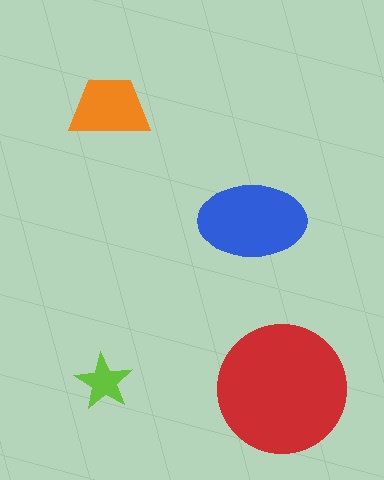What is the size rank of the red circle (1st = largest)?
1st.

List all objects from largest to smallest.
The red circle, the blue ellipse, the orange trapezoid, the lime star.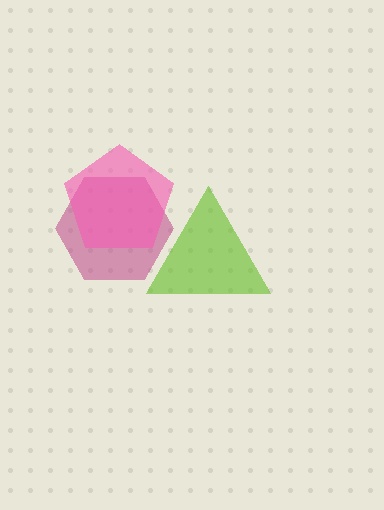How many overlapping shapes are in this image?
There are 3 overlapping shapes in the image.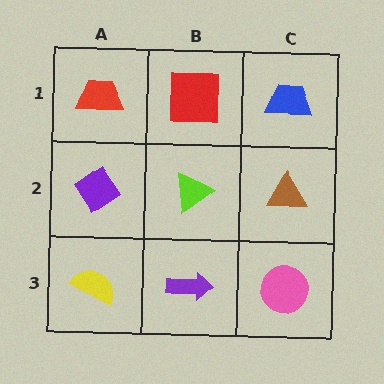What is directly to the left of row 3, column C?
A purple arrow.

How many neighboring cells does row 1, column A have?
2.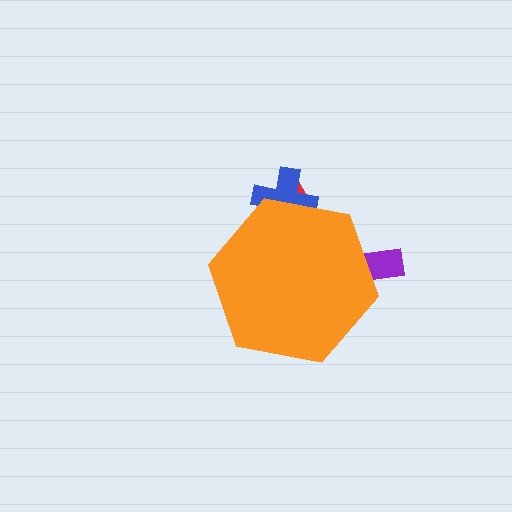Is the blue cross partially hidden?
Yes, the blue cross is partially hidden behind the orange hexagon.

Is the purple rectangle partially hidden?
Yes, the purple rectangle is partially hidden behind the orange hexagon.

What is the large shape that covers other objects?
An orange hexagon.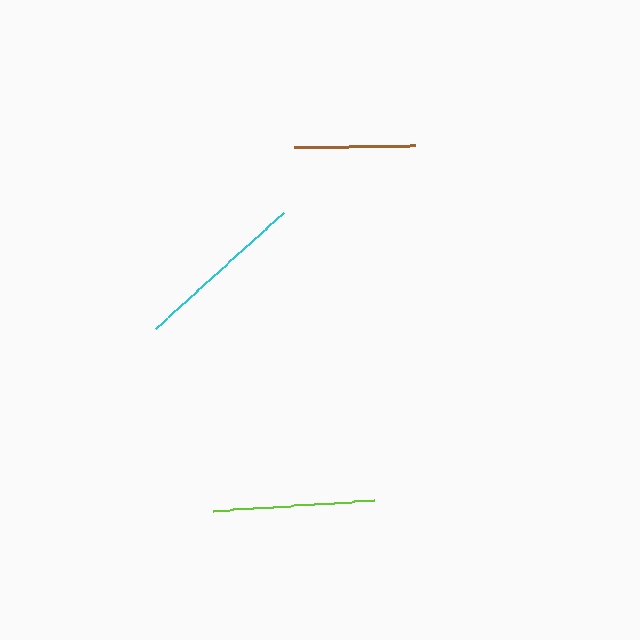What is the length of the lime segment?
The lime segment is approximately 161 pixels long.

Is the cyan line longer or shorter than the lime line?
The cyan line is longer than the lime line.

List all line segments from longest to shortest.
From longest to shortest: cyan, lime, brown.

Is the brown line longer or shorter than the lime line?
The lime line is longer than the brown line.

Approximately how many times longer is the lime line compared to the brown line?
The lime line is approximately 1.3 times the length of the brown line.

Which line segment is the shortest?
The brown line is the shortest at approximately 121 pixels.